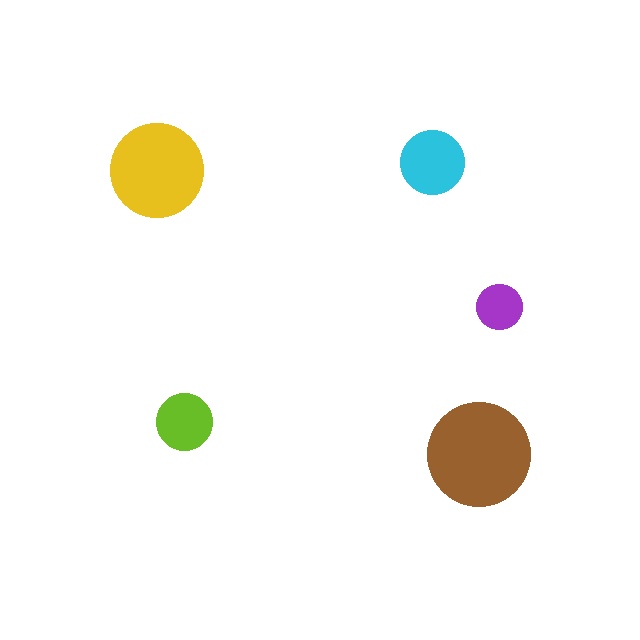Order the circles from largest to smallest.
the brown one, the yellow one, the cyan one, the lime one, the purple one.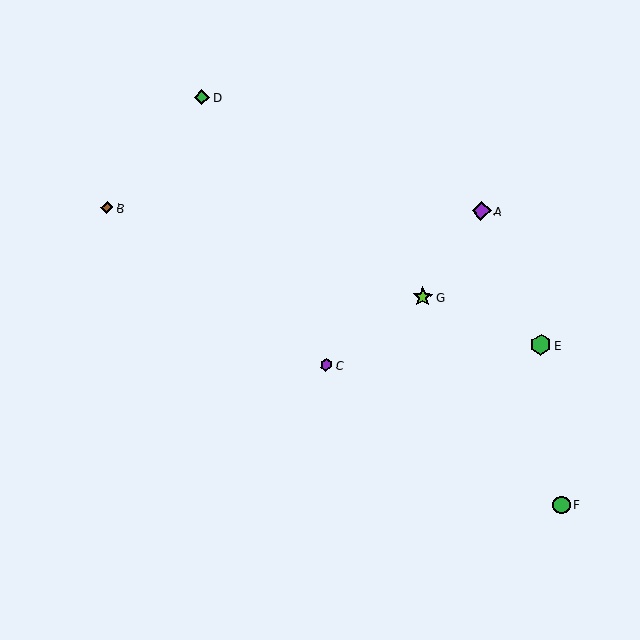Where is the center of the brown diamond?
The center of the brown diamond is at (107, 208).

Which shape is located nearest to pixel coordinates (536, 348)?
The green hexagon (labeled E) at (541, 345) is nearest to that location.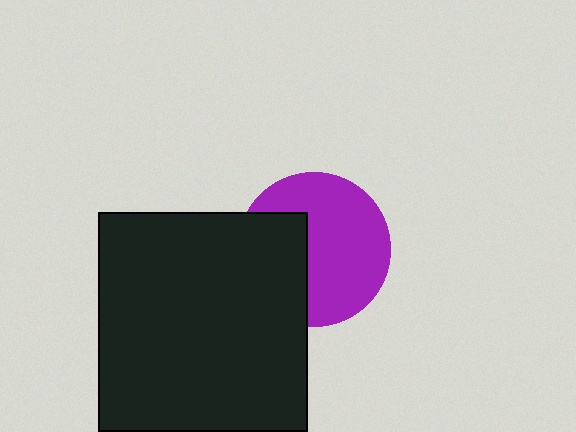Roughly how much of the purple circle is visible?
About half of it is visible (roughly 64%).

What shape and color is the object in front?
The object in front is a black rectangle.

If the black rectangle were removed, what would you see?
You would see the complete purple circle.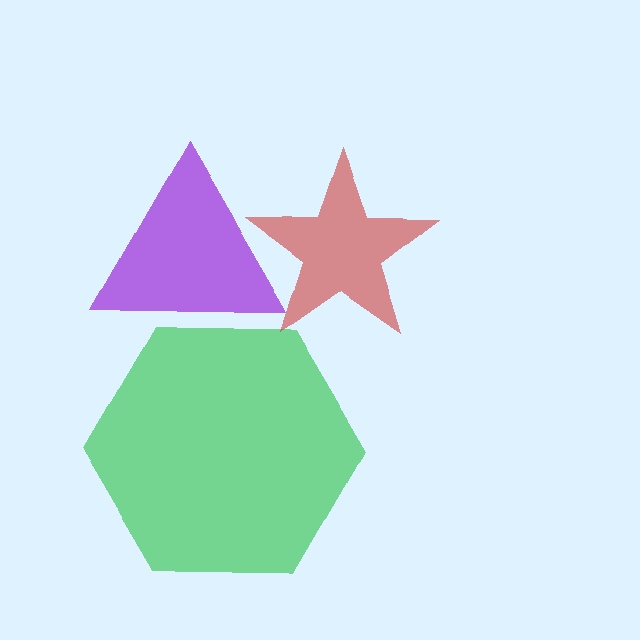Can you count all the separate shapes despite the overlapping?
Yes, there are 3 separate shapes.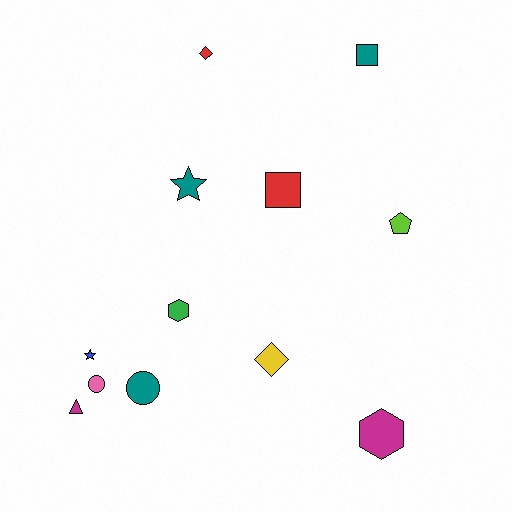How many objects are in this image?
There are 12 objects.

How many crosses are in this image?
There are no crosses.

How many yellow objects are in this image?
There is 1 yellow object.